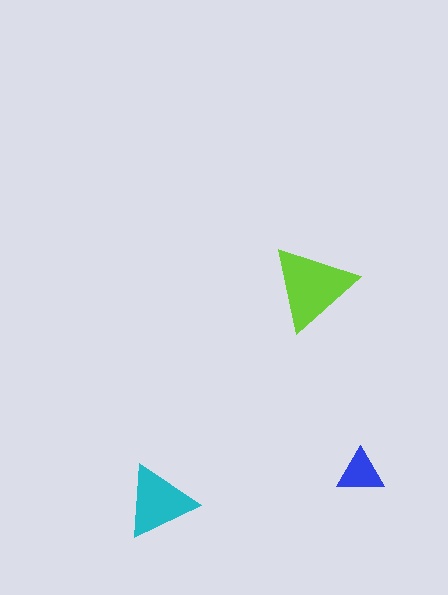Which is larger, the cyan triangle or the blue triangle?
The cyan one.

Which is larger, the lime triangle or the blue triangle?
The lime one.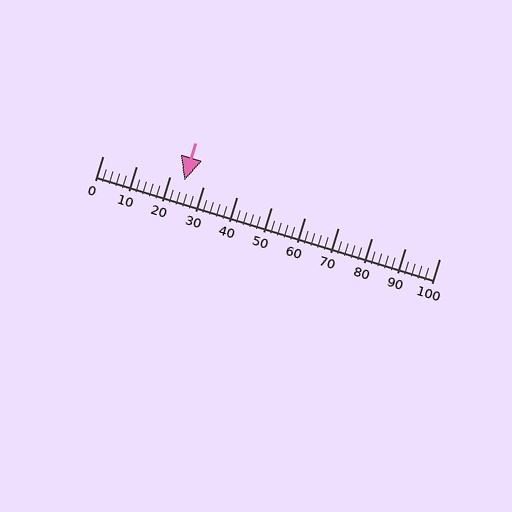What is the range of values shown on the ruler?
The ruler shows values from 0 to 100.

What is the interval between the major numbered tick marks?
The major tick marks are spaced 10 units apart.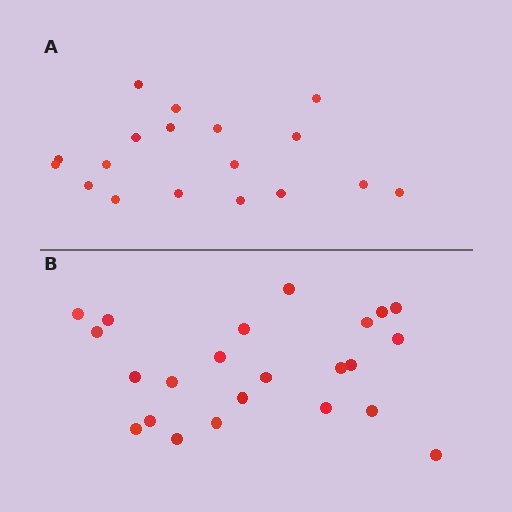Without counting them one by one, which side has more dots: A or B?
Region B (the bottom region) has more dots.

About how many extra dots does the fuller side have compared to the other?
Region B has about 5 more dots than region A.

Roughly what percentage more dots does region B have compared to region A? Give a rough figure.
About 30% more.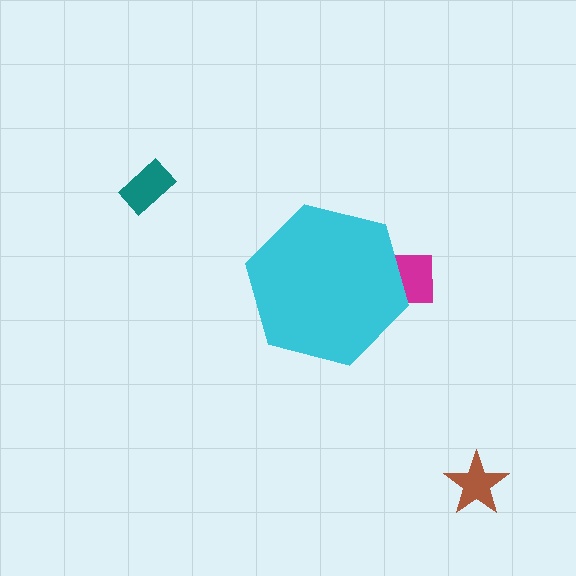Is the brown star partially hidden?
No, the brown star is fully visible.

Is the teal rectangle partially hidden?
No, the teal rectangle is fully visible.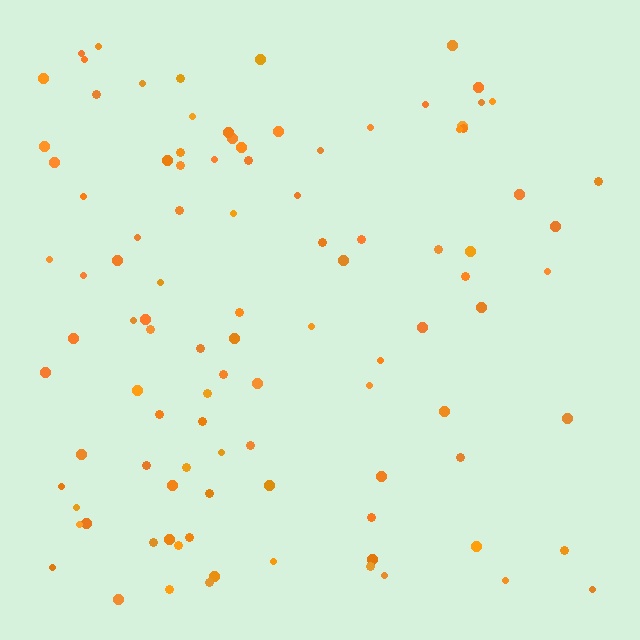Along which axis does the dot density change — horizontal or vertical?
Horizontal.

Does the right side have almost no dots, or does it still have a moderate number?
Still a moderate number, just noticeably fewer than the left.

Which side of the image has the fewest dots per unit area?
The right.